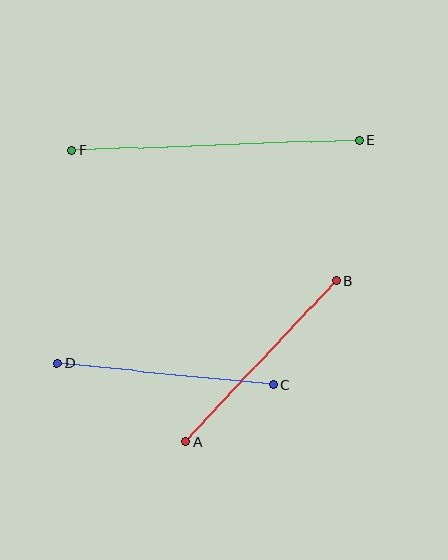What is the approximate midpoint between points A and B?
The midpoint is at approximately (261, 361) pixels.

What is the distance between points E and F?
The distance is approximately 287 pixels.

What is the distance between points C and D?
The distance is approximately 218 pixels.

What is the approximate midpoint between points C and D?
The midpoint is at approximately (165, 374) pixels.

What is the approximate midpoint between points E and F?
The midpoint is at approximately (215, 145) pixels.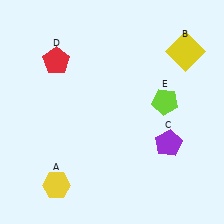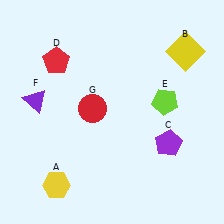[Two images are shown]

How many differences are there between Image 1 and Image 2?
There are 2 differences between the two images.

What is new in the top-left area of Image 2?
A red circle (G) was added in the top-left area of Image 2.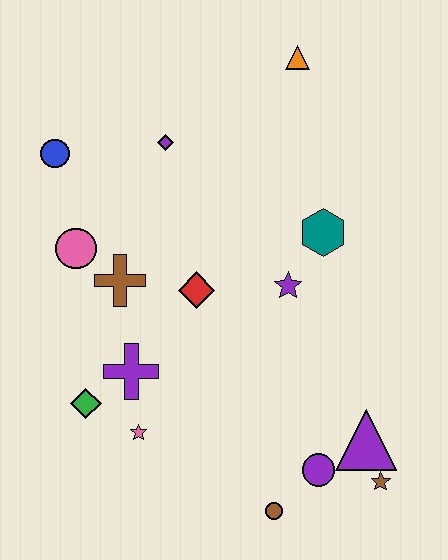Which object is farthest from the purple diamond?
The brown star is farthest from the purple diamond.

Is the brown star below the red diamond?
Yes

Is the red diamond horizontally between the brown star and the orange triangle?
No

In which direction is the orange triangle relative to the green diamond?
The orange triangle is above the green diamond.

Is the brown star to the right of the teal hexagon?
Yes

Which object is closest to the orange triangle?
The purple diamond is closest to the orange triangle.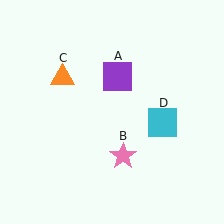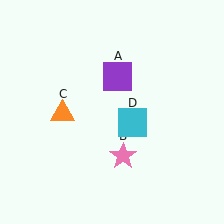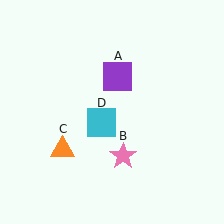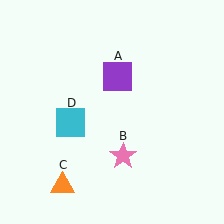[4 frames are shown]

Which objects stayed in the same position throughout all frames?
Purple square (object A) and pink star (object B) remained stationary.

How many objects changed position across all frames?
2 objects changed position: orange triangle (object C), cyan square (object D).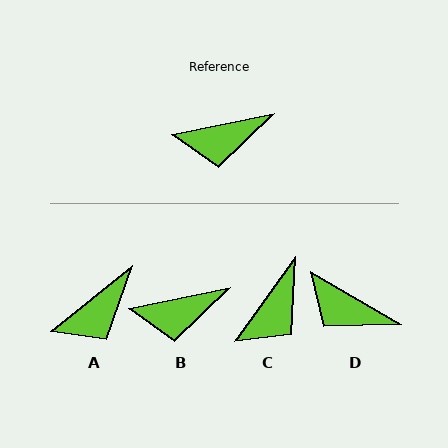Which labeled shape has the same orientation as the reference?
B.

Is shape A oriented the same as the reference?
No, it is off by about 27 degrees.